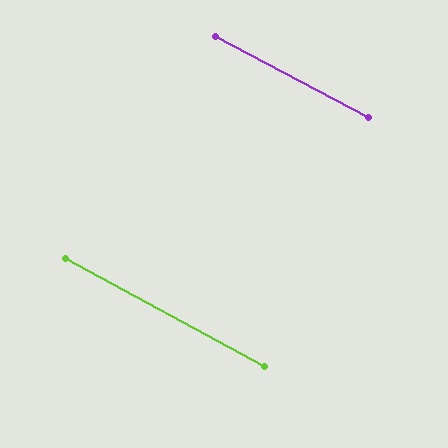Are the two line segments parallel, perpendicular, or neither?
Parallel — their directions differ by only 0.8°.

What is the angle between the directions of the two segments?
Approximately 1 degree.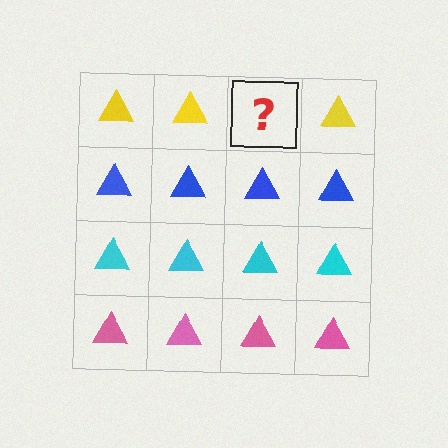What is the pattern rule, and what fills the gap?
The rule is that each row has a consistent color. The gap should be filled with a yellow triangle.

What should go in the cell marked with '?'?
The missing cell should contain a yellow triangle.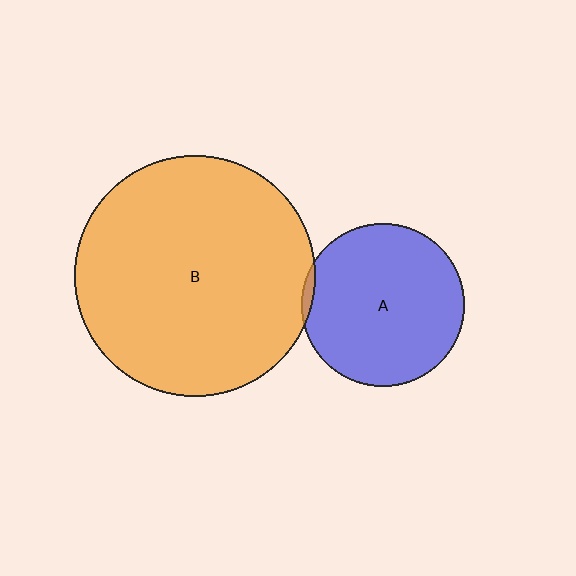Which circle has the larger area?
Circle B (orange).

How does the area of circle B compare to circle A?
Approximately 2.2 times.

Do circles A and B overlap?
Yes.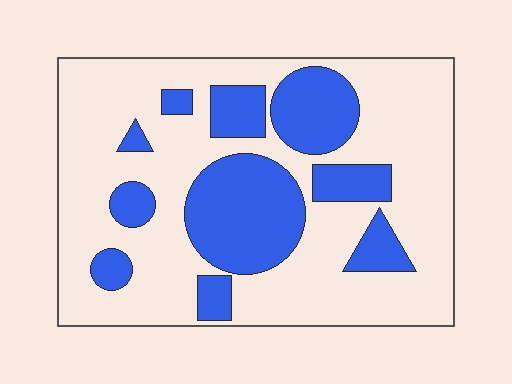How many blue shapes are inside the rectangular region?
10.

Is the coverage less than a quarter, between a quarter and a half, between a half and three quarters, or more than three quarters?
Between a quarter and a half.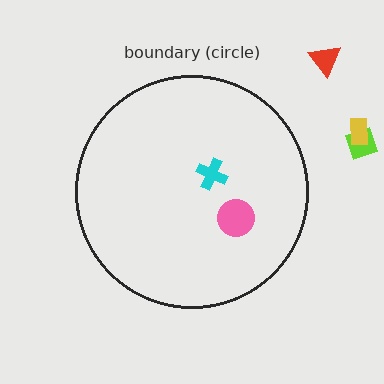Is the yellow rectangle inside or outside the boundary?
Outside.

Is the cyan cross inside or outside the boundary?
Inside.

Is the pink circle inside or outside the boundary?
Inside.